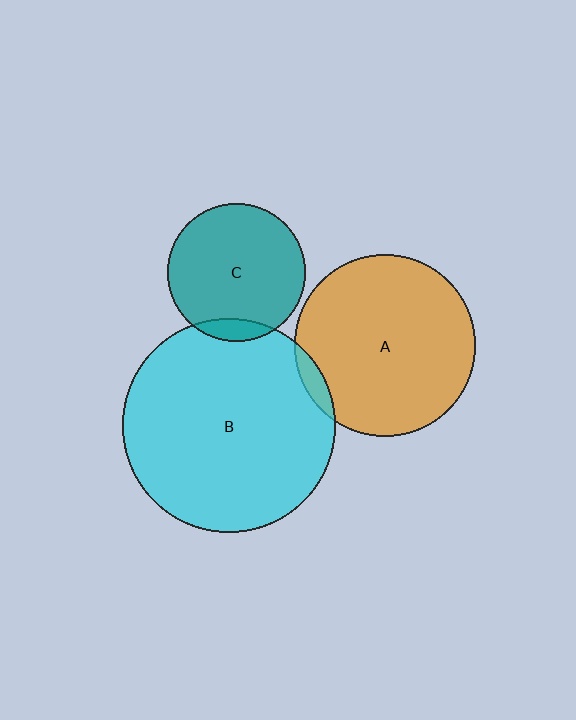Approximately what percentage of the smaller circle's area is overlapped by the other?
Approximately 5%.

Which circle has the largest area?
Circle B (cyan).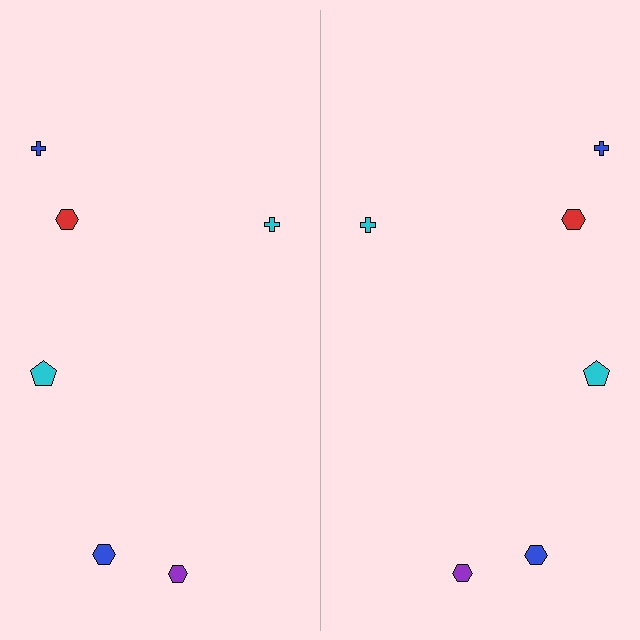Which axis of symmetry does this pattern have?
The pattern has a vertical axis of symmetry running through the center of the image.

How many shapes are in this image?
There are 12 shapes in this image.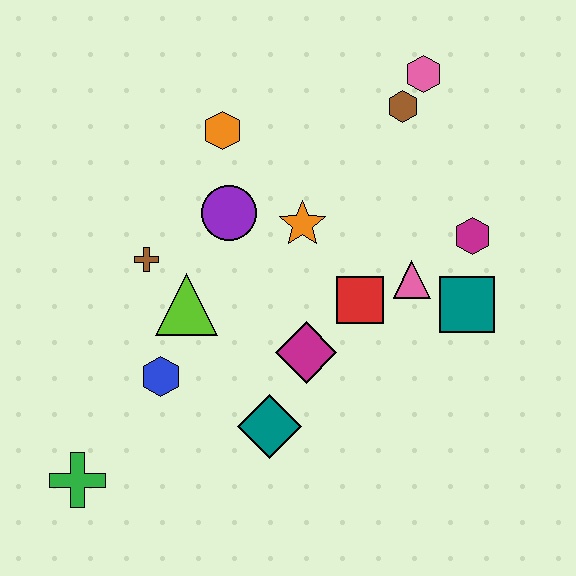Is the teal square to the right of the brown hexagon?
Yes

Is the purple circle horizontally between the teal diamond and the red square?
No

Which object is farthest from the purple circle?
The green cross is farthest from the purple circle.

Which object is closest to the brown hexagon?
The pink hexagon is closest to the brown hexagon.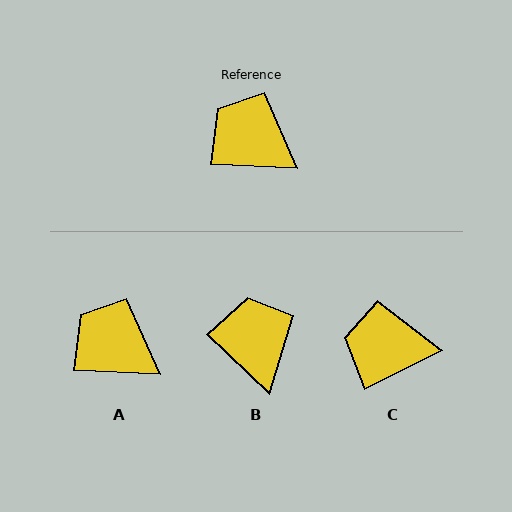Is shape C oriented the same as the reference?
No, it is off by about 29 degrees.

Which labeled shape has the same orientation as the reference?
A.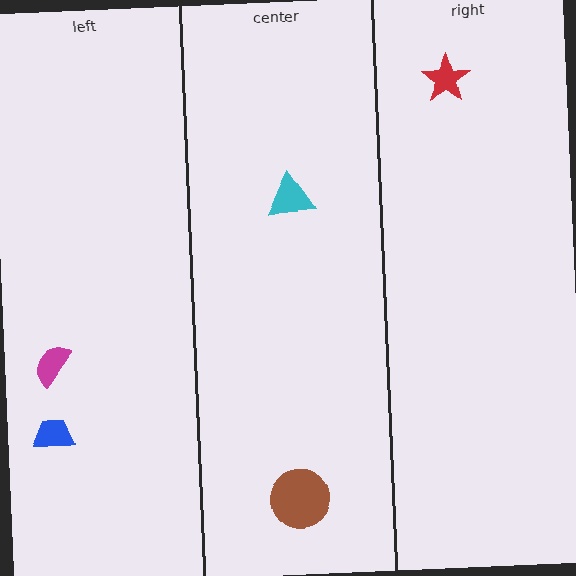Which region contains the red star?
The right region.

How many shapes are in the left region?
2.